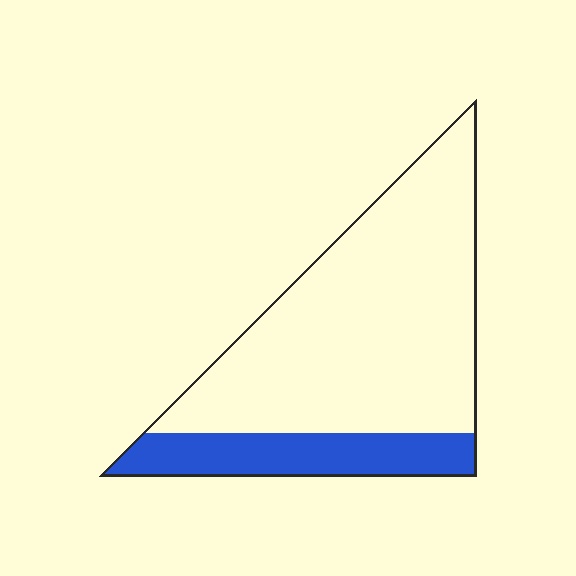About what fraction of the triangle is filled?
About one fifth (1/5).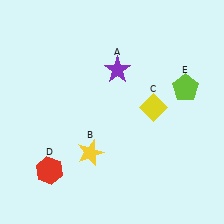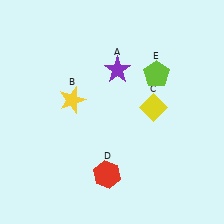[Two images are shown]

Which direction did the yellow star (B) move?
The yellow star (B) moved up.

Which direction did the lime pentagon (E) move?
The lime pentagon (E) moved left.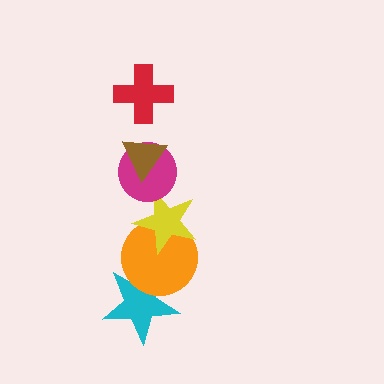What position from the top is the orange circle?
The orange circle is 5th from the top.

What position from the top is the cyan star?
The cyan star is 6th from the top.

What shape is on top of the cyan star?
The orange circle is on top of the cyan star.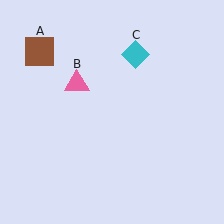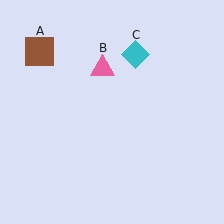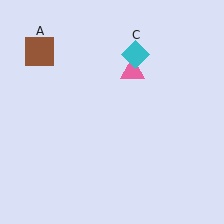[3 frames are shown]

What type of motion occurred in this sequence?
The pink triangle (object B) rotated clockwise around the center of the scene.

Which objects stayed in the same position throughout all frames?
Brown square (object A) and cyan diamond (object C) remained stationary.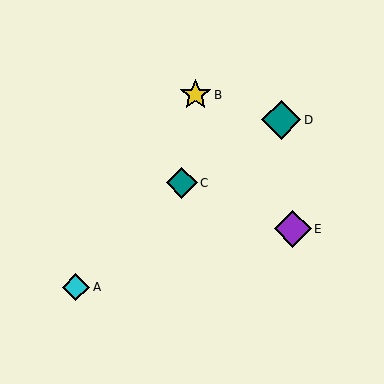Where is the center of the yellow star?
The center of the yellow star is at (195, 95).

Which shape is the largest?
The teal diamond (labeled D) is the largest.